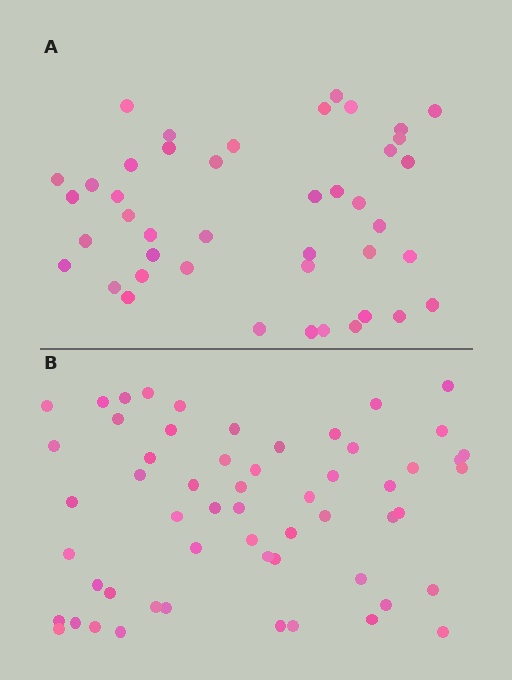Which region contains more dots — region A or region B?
Region B (the bottom region) has more dots.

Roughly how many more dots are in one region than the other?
Region B has approximately 15 more dots than region A.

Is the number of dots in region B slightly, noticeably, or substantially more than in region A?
Region B has noticeably more, but not dramatically so. The ratio is roughly 1.3 to 1.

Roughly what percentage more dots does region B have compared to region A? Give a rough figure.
About 35% more.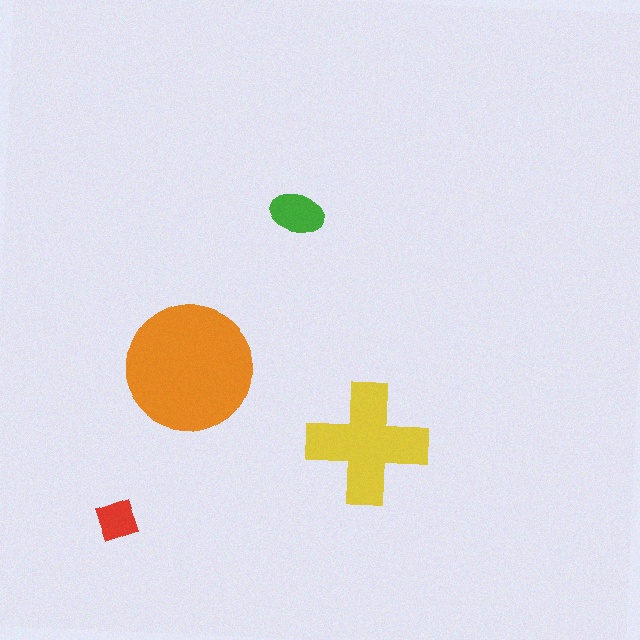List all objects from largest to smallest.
The orange circle, the yellow cross, the green ellipse, the red diamond.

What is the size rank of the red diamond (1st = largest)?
4th.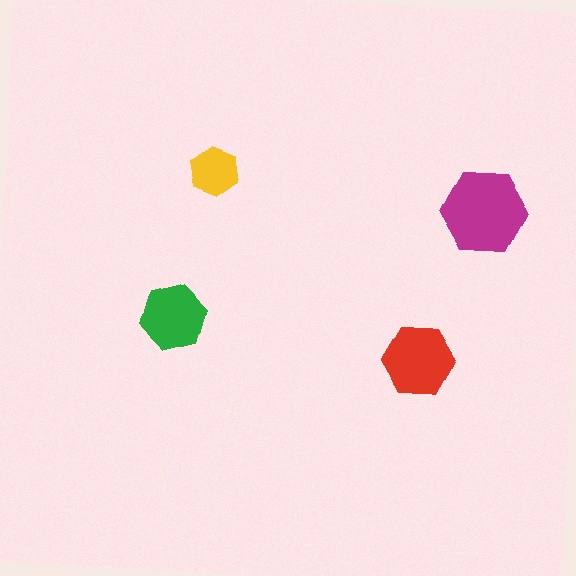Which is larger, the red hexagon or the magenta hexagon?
The magenta one.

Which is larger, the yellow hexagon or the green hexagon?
The green one.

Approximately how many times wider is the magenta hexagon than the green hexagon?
About 1.5 times wider.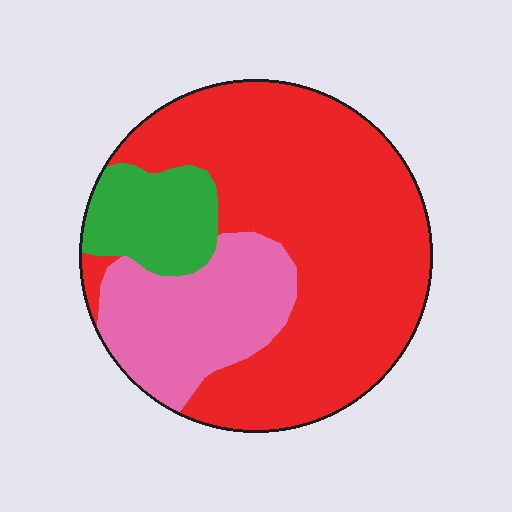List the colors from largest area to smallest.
From largest to smallest: red, pink, green.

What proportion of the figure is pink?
Pink covers 23% of the figure.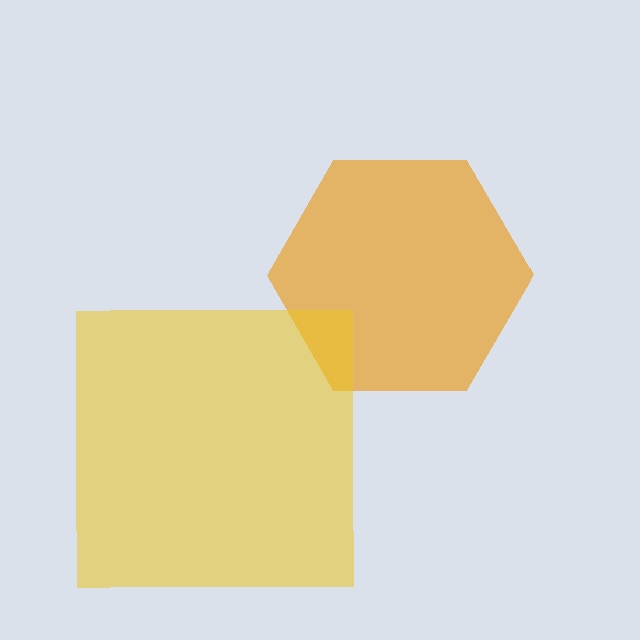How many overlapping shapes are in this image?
There are 2 overlapping shapes in the image.